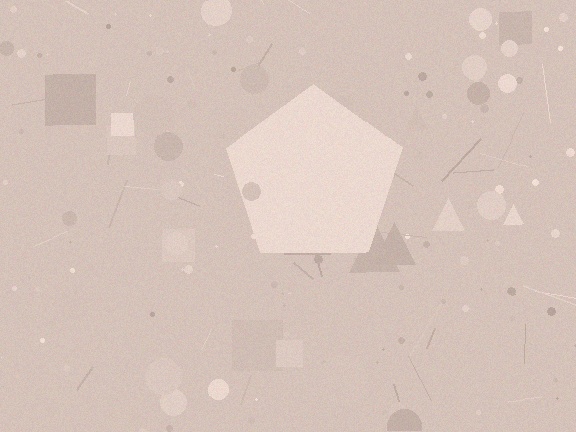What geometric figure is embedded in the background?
A pentagon is embedded in the background.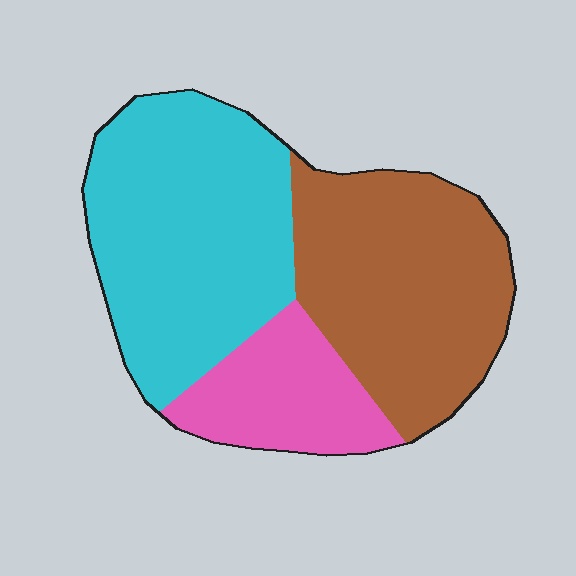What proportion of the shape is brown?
Brown takes up about three eighths (3/8) of the shape.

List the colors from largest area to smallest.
From largest to smallest: cyan, brown, pink.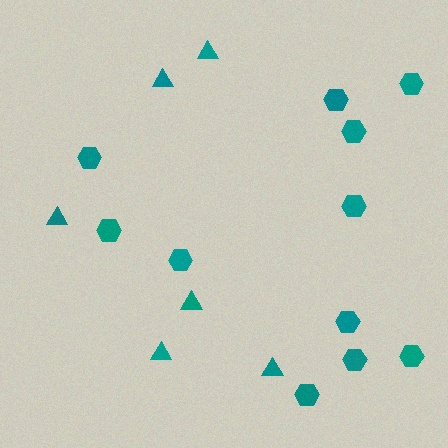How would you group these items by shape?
There are 2 groups: one group of hexagons (11) and one group of triangles (6).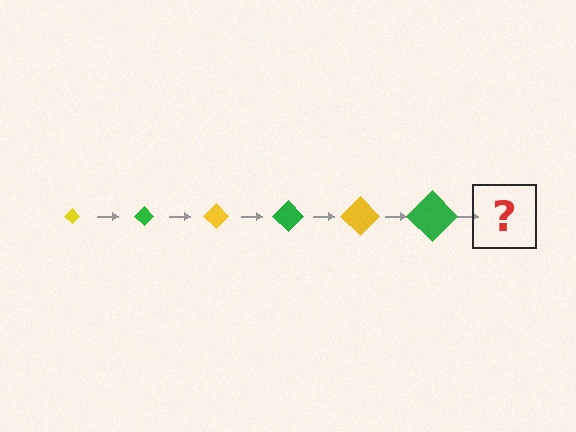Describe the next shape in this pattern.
It should be a yellow diamond, larger than the previous one.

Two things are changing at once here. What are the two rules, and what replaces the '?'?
The two rules are that the diamond grows larger each step and the color cycles through yellow and green. The '?' should be a yellow diamond, larger than the previous one.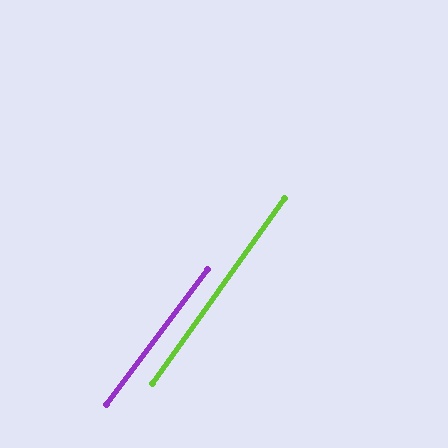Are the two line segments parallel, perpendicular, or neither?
Parallel — their directions differ by only 1.2°.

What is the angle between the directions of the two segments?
Approximately 1 degree.